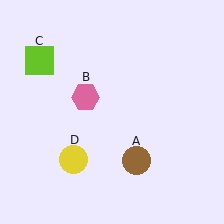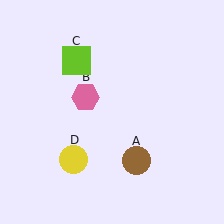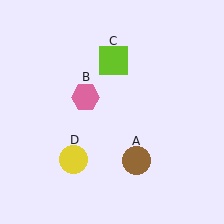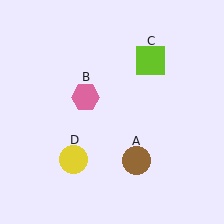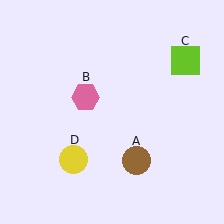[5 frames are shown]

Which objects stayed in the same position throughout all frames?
Brown circle (object A) and pink hexagon (object B) and yellow circle (object D) remained stationary.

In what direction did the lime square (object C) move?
The lime square (object C) moved right.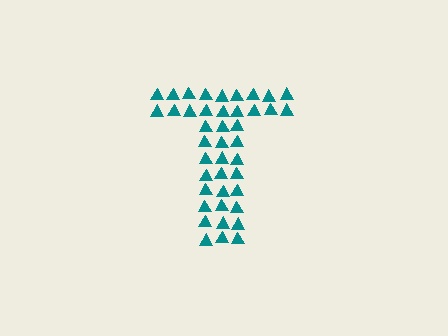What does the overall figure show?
The overall figure shows the letter T.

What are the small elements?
The small elements are triangles.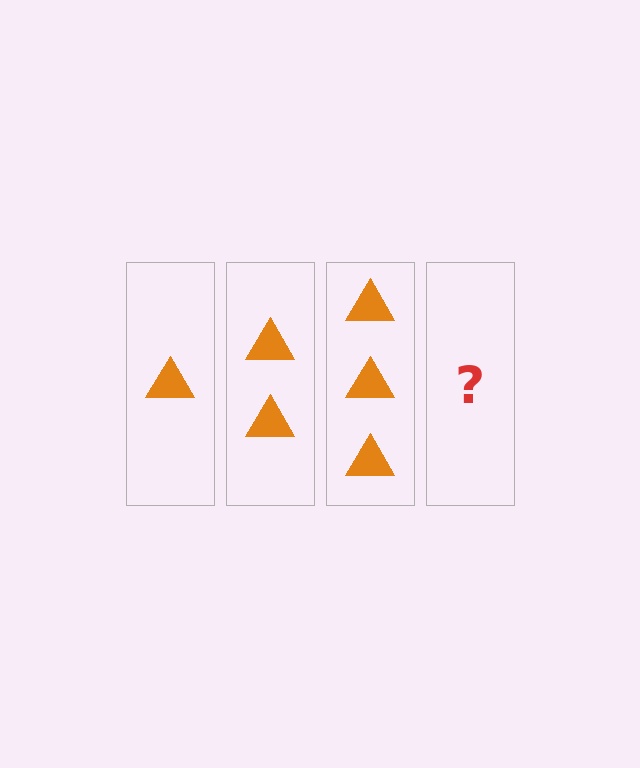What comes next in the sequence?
The next element should be 4 triangles.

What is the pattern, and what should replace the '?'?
The pattern is that each step adds one more triangle. The '?' should be 4 triangles.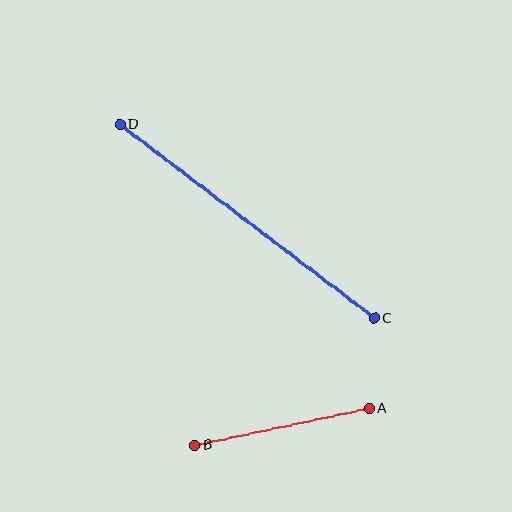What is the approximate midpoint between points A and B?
The midpoint is at approximately (282, 427) pixels.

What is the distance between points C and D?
The distance is approximately 320 pixels.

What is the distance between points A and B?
The distance is approximately 178 pixels.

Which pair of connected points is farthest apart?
Points C and D are farthest apart.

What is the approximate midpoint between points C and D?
The midpoint is at approximately (247, 222) pixels.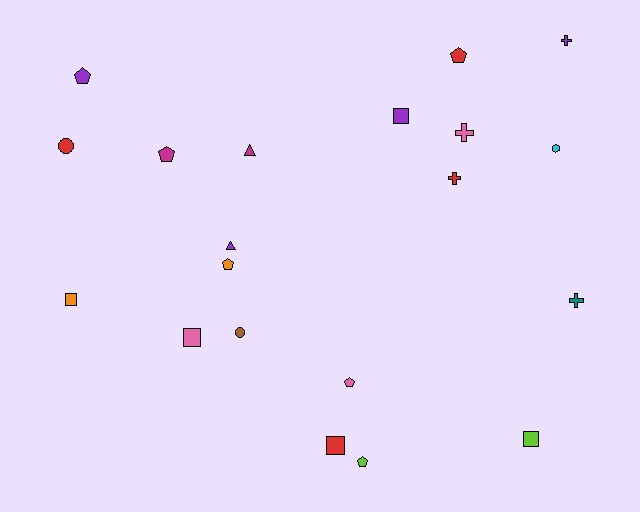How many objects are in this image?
There are 20 objects.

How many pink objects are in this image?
There are 3 pink objects.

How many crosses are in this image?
There are 4 crosses.